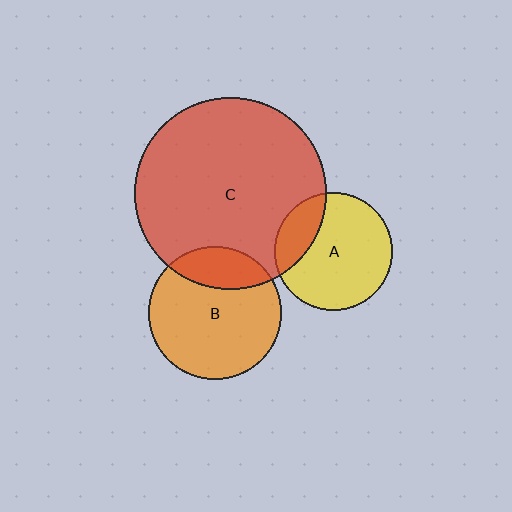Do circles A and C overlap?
Yes.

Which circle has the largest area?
Circle C (red).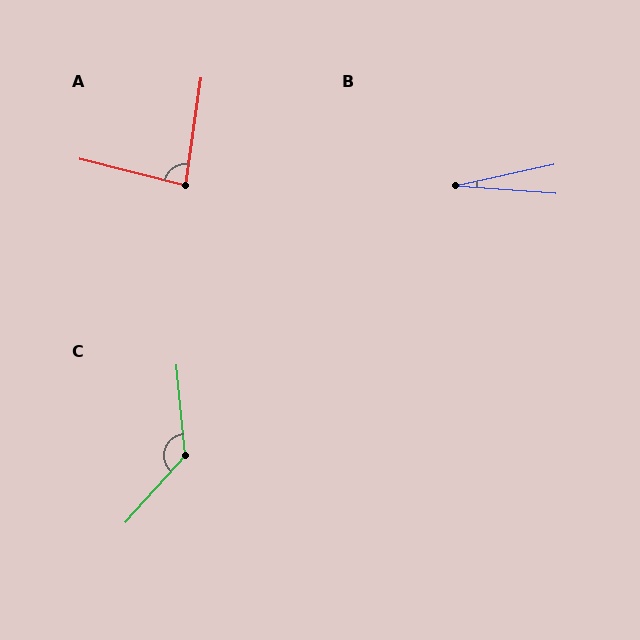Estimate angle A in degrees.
Approximately 84 degrees.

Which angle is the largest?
C, at approximately 133 degrees.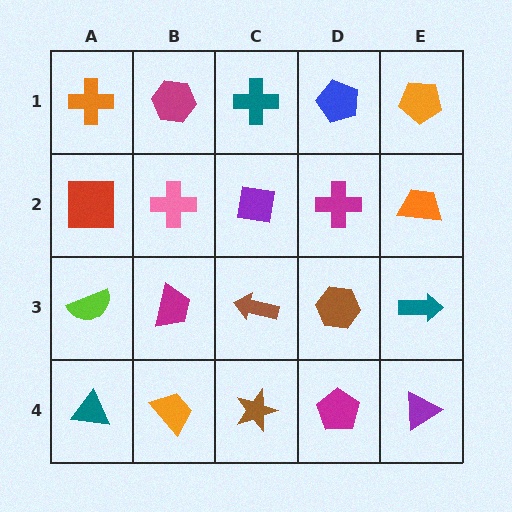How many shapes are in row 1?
5 shapes.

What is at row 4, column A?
A teal triangle.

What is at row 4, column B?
An orange trapezoid.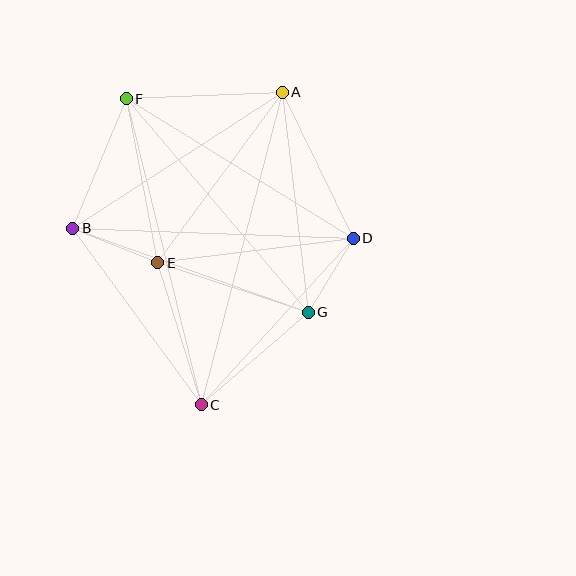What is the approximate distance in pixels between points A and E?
The distance between A and E is approximately 211 pixels.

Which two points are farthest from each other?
Points A and C are farthest from each other.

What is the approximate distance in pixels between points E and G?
The distance between E and G is approximately 158 pixels.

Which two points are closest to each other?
Points D and G are closest to each other.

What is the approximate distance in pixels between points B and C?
The distance between B and C is approximately 218 pixels.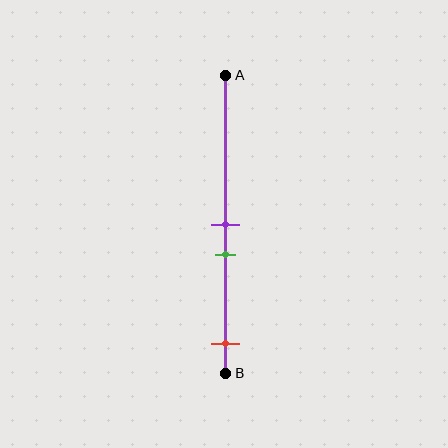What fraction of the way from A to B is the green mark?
The green mark is approximately 60% (0.6) of the way from A to B.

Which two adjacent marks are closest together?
The purple and green marks are the closest adjacent pair.